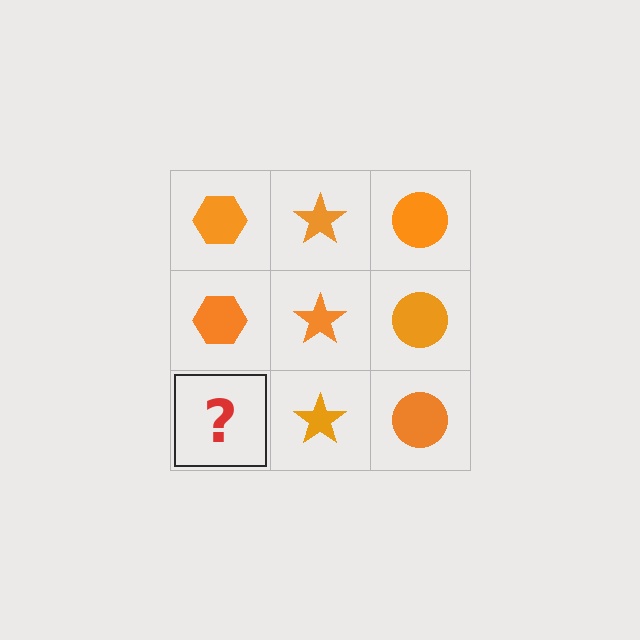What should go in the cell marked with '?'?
The missing cell should contain an orange hexagon.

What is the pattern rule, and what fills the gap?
The rule is that each column has a consistent shape. The gap should be filled with an orange hexagon.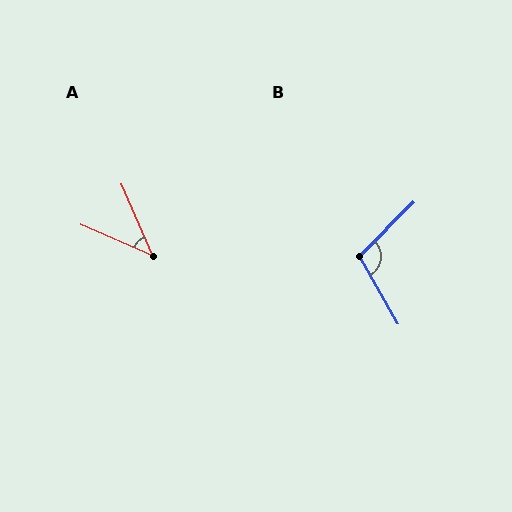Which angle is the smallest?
A, at approximately 43 degrees.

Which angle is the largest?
B, at approximately 105 degrees.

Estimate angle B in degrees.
Approximately 105 degrees.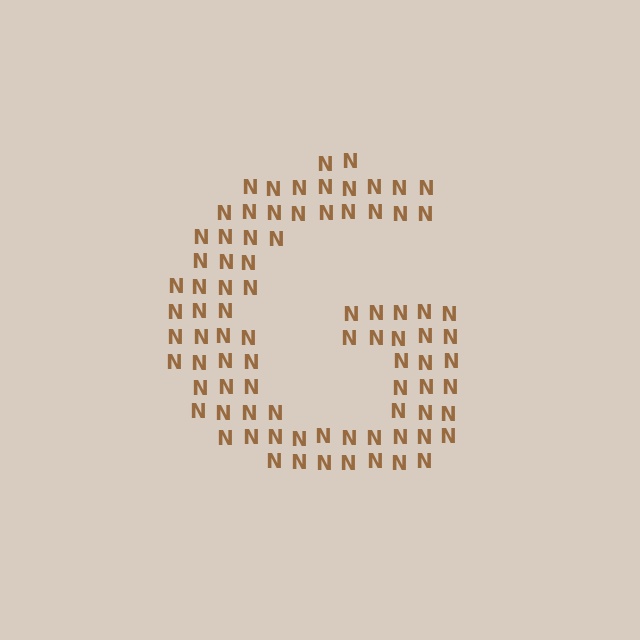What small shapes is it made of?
It is made of small letter N's.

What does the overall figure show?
The overall figure shows the letter G.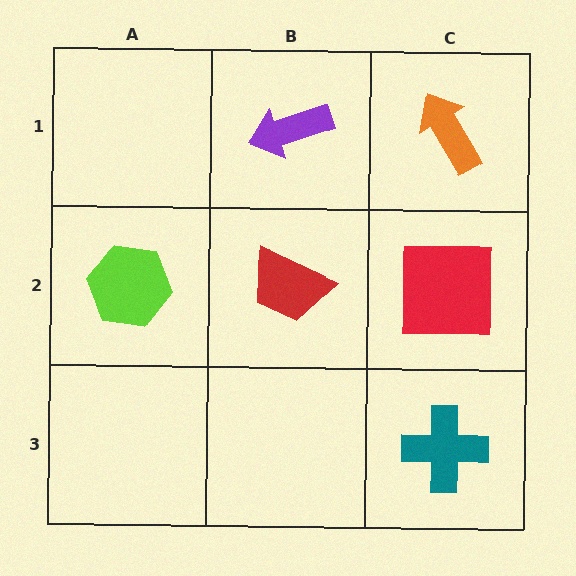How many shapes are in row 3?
1 shape.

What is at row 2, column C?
A red square.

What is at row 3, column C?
A teal cross.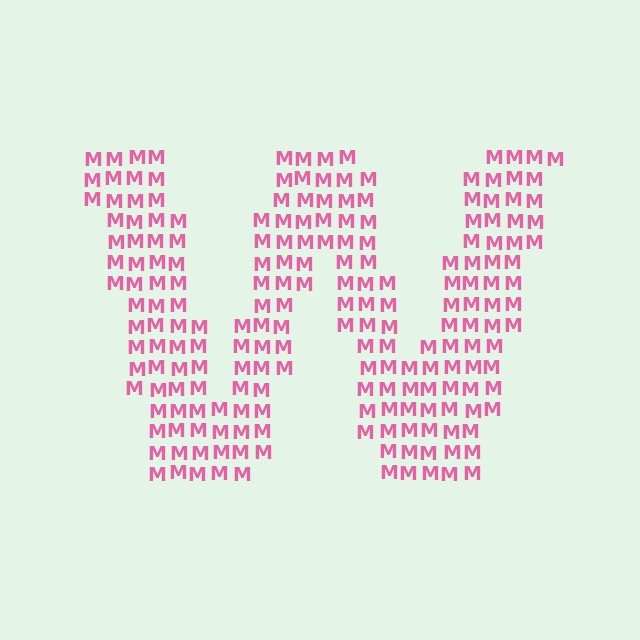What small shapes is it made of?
It is made of small letter M's.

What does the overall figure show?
The overall figure shows the letter W.